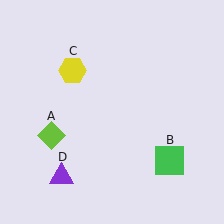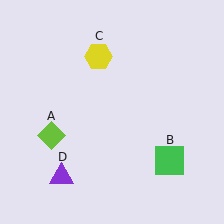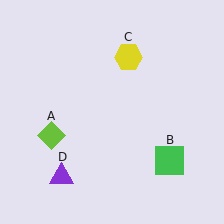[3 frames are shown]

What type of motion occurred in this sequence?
The yellow hexagon (object C) rotated clockwise around the center of the scene.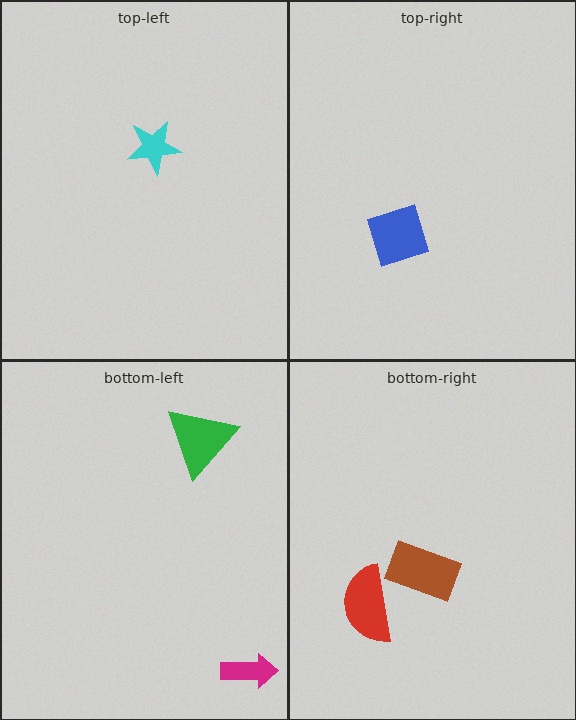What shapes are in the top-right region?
The blue diamond.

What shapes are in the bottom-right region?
The brown rectangle, the red semicircle.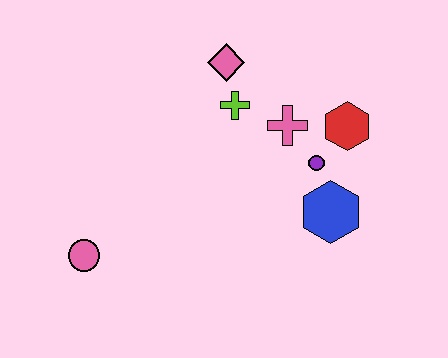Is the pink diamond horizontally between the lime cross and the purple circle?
No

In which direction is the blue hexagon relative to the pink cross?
The blue hexagon is below the pink cross.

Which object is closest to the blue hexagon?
The purple circle is closest to the blue hexagon.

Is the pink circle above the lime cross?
No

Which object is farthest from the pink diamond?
The pink circle is farthest from the pink diamond.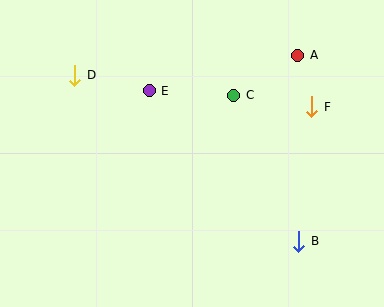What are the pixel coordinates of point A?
Point A is at (298, 55).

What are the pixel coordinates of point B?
Point B is at (299, 241).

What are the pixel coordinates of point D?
Point D is at (75, 75).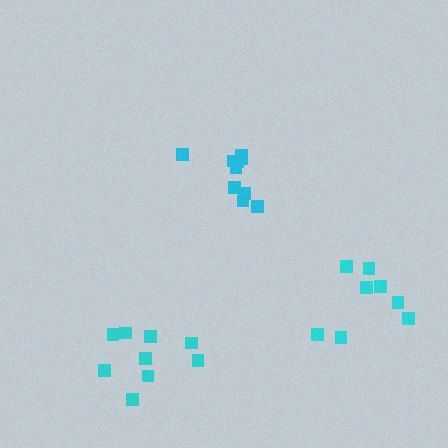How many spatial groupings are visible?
There are 3 spatial groupings.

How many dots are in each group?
Group 1: 10 dots, Group 2: 9 dots, Group 3: 8 dots (27 total).